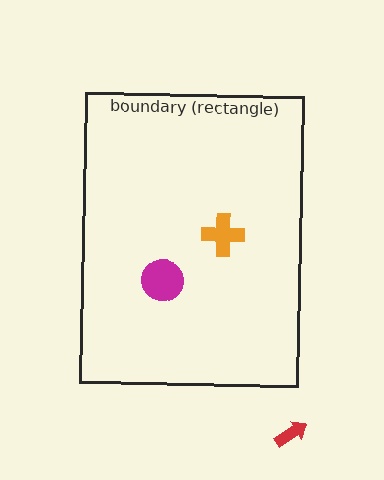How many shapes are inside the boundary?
2 inside, 1 outside.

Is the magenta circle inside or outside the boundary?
Inside.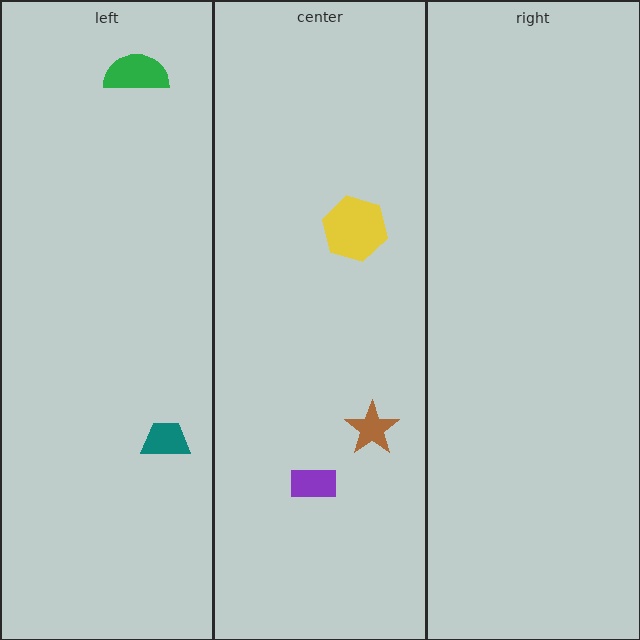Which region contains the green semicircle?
The left region.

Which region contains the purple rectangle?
The center region.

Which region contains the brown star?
The center region.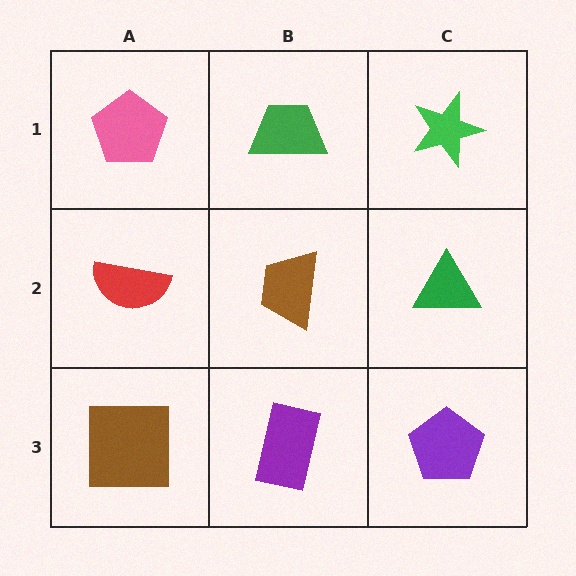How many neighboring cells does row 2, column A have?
3.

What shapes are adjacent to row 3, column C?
A green triangle (row 2, column C), a purple rectangle (row 3, column B).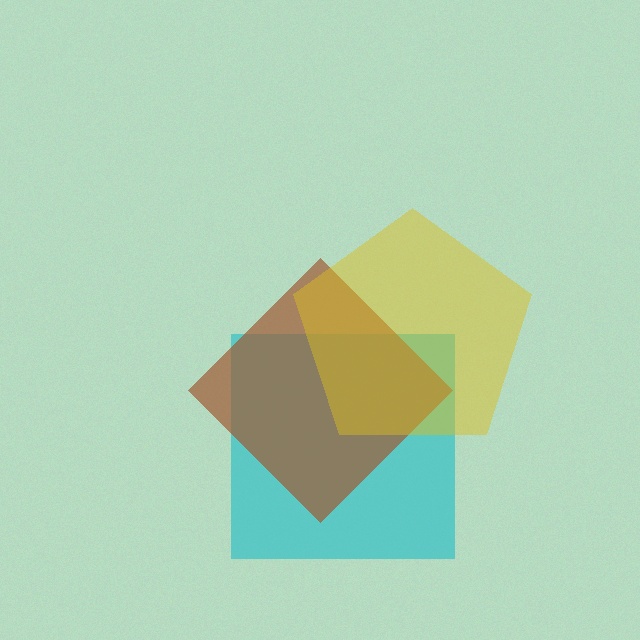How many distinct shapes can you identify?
There are 3 distinct shapes: a cyan square, a brown diamond, a yellow pentagon.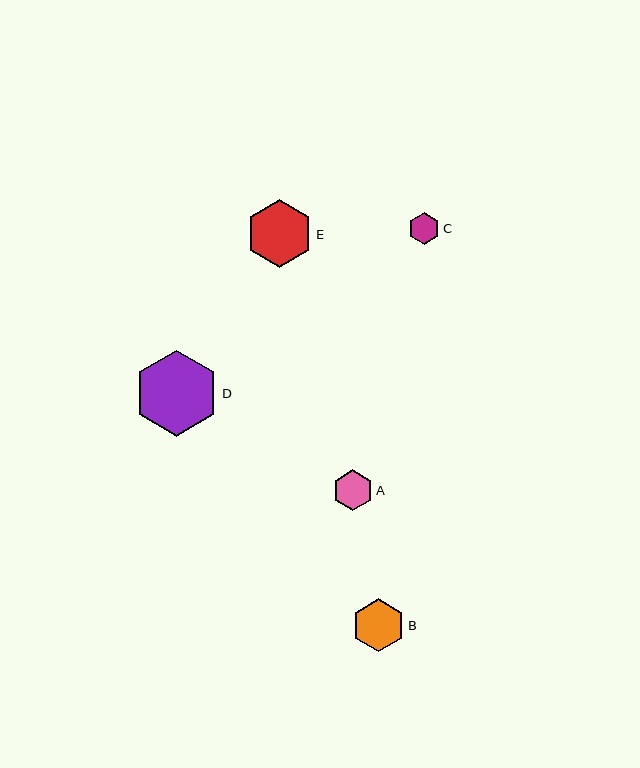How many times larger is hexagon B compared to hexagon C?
Hexagon B is approximately 1.7 times the size of hexagon C.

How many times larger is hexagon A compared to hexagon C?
Hexagon A is approximately 1.3 times the size of hexagon C.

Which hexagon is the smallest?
Hexagon C is the smallest with a size of approximately 31 pixels.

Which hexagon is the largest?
Hexagon D is the largest with a size of approximately 86 pixels.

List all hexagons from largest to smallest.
From largest to smallest: D, E, B, A, C.